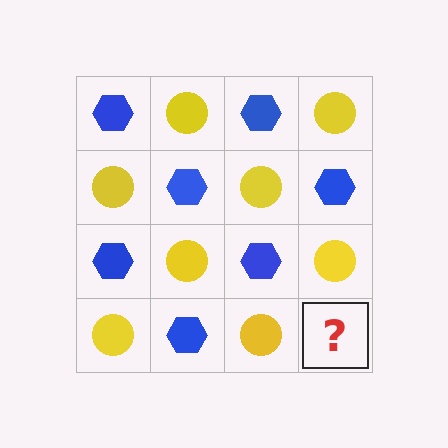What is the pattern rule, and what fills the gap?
The rule is that it alternates blue hexagon and yellow circle in a checkerboard pattern. The gap should be filled with a blue hexagon.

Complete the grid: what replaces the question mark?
The question mark should be replaced with a blue hexagon.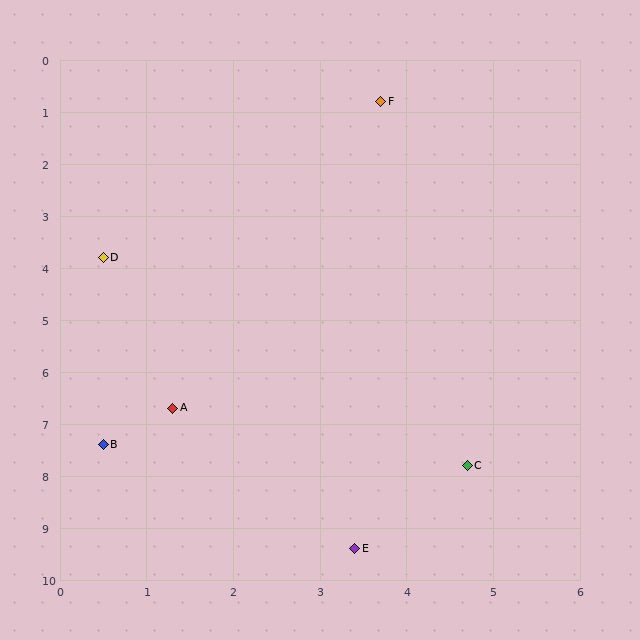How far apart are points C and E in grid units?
Points C and E are about 2.1 grid units apart.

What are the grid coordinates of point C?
Point C is at approximately (4.7, 7.8).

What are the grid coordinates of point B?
Point B is at approximately (0.5, 7.4).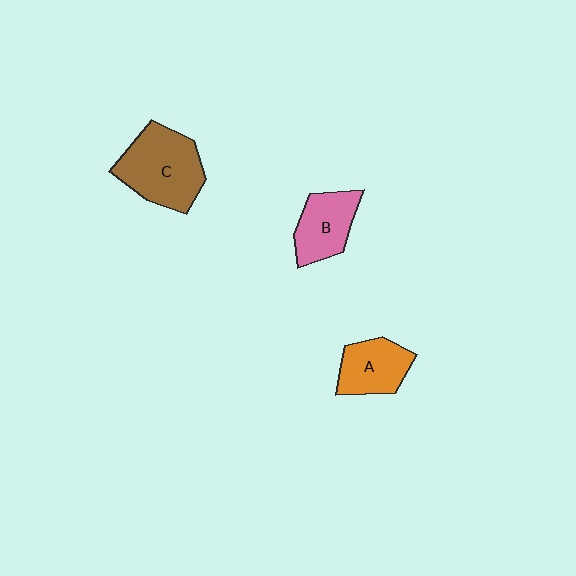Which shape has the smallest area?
Shape A (orange).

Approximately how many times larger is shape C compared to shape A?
Approximately 1.6 times.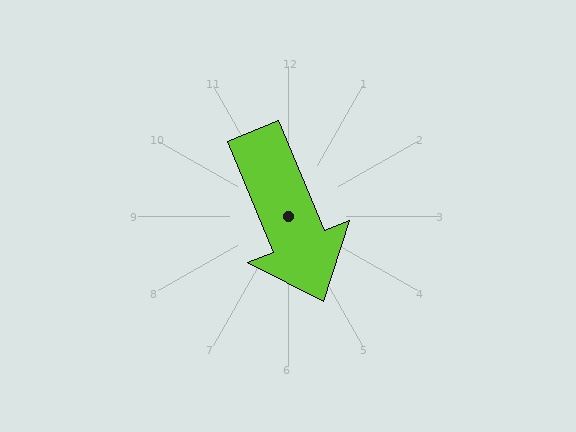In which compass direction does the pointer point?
Southeast.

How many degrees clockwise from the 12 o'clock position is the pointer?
Approximately 157 degrees.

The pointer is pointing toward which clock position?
Roughly 5 o'clock.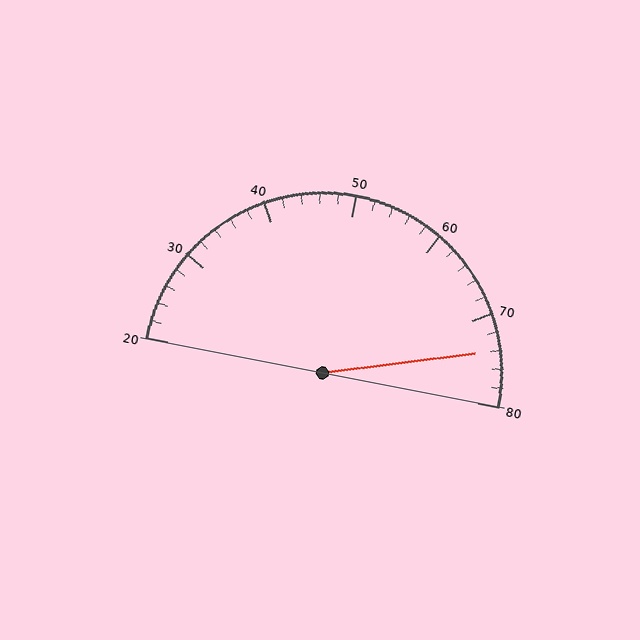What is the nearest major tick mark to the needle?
The nearest major tick mark is 70.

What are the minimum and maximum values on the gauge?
The gauge ranges from 20 to 80.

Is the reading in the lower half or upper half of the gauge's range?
The reading is in the upper half of the range (20 to 80).